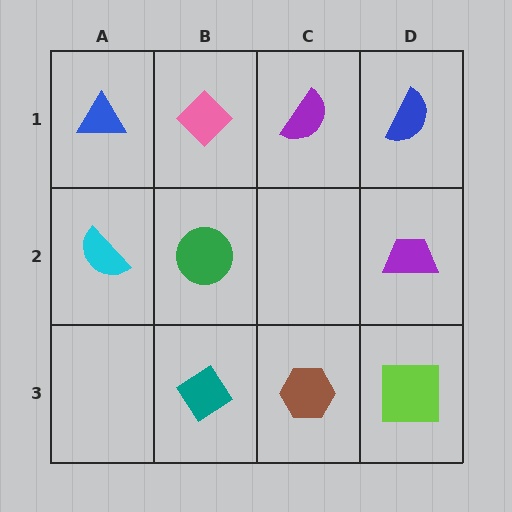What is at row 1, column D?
A blue semicircle.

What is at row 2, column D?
A purple trapezoid.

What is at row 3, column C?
A brown hexagon.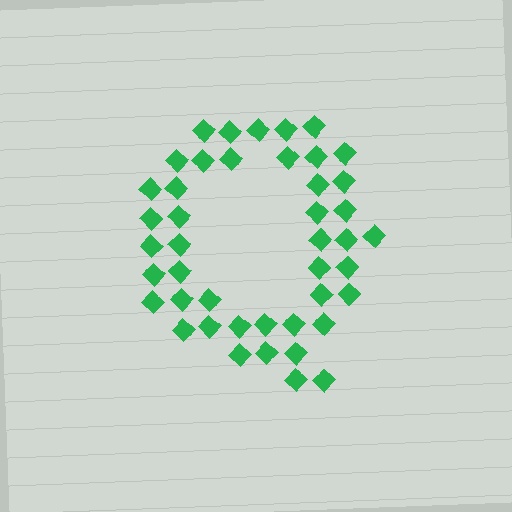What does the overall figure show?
The overall figure shows the letter Q.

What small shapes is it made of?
It is made of small diamonds.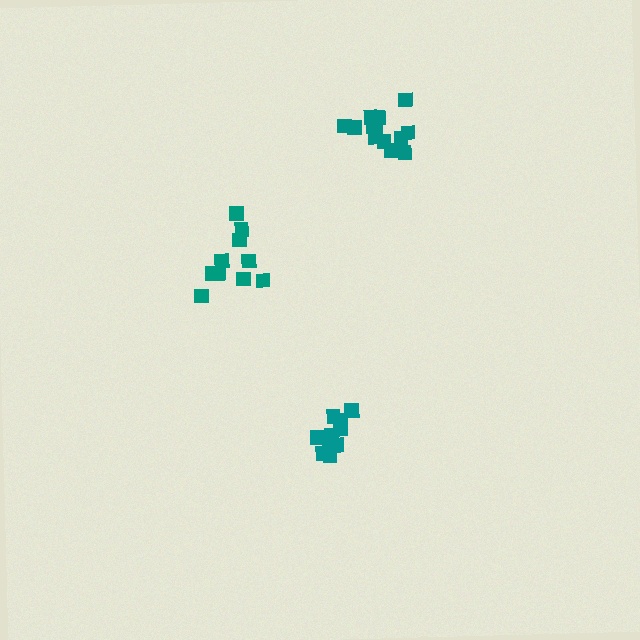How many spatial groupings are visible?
There are 3 spatial groupings.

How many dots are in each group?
Group 1: 10 dots, Group 2: 14 dots, Group 3: 11 dots (35 total).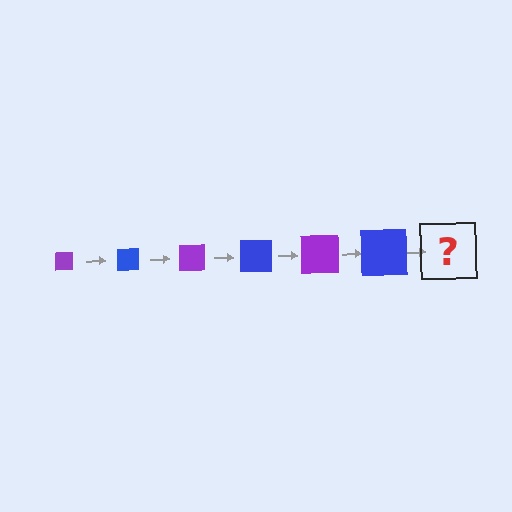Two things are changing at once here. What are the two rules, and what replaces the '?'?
The two rules are that the square grows larger each step and the color cycles through purple and blue. The '?' should be a purple square, larger than the previous one.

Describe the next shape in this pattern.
It should be a purple square, larger than the previous one.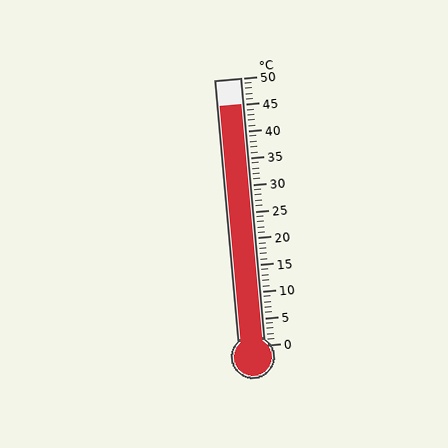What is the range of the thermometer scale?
The thermometer scale ranges from 0°C to 50°C.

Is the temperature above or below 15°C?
The temperature is above 15°C.